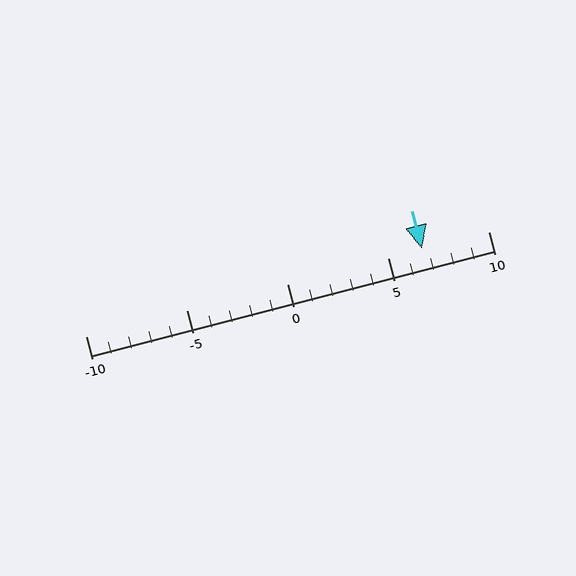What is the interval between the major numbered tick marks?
The major tick marks are spaced 5 units apart.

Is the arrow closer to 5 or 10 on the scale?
The arrow is closer to 5.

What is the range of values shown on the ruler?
The ruler shows values from -10 to 10.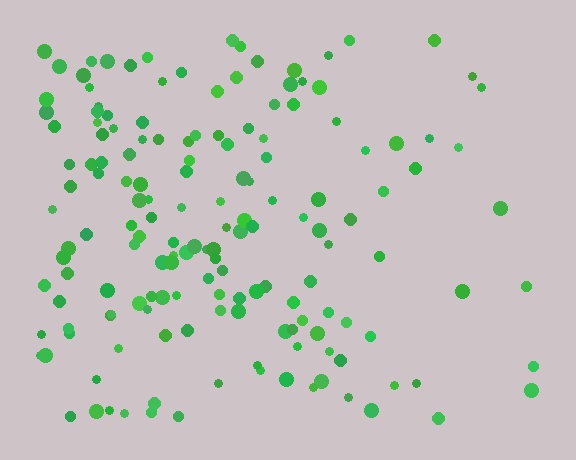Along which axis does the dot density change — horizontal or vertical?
Horizontal.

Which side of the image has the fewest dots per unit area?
The right.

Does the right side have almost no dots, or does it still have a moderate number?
Still a moderate number, just noticeably fewer than the left.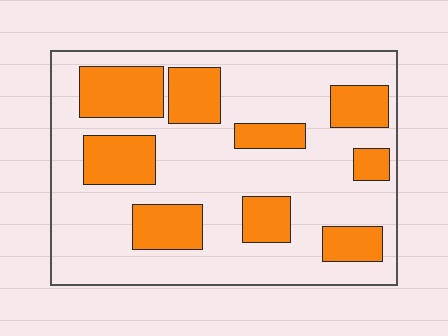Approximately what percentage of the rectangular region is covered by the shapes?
Approximately 30%.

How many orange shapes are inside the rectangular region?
9.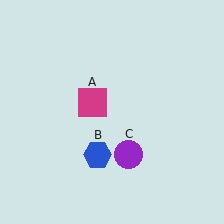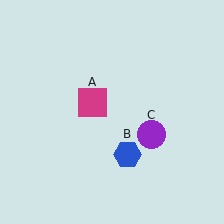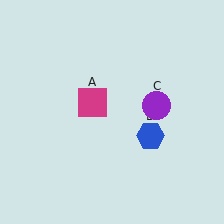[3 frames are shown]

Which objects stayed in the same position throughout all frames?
Magenta square (object A) remained stationary.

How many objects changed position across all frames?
2 objects changed position: blue hexagon (object B), purple circle (object C).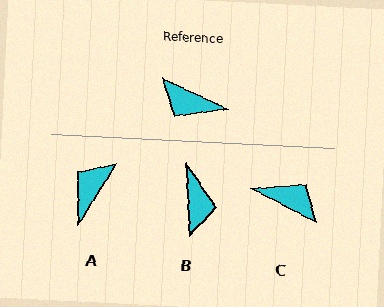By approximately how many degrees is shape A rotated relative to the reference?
Approximately 98 degrees clockwise.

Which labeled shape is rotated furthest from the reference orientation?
C, about 177 degrees away.